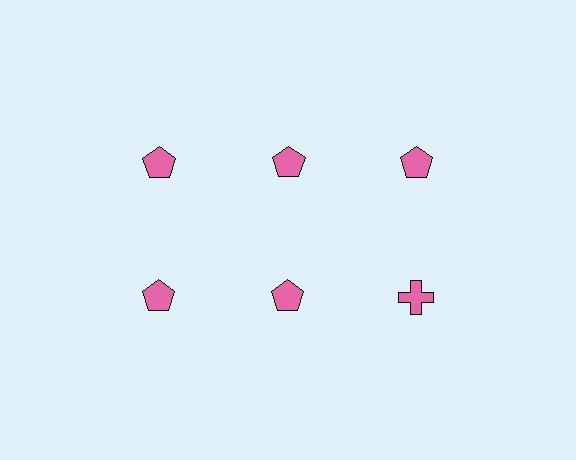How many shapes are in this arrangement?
There are 6 shapes arranged in a grid pattern.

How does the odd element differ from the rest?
It has a different shape: cross instead of pentagon.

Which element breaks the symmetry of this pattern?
The pink cross in the second row, center column breaks the symmetry. All other shapes are pink pentagons.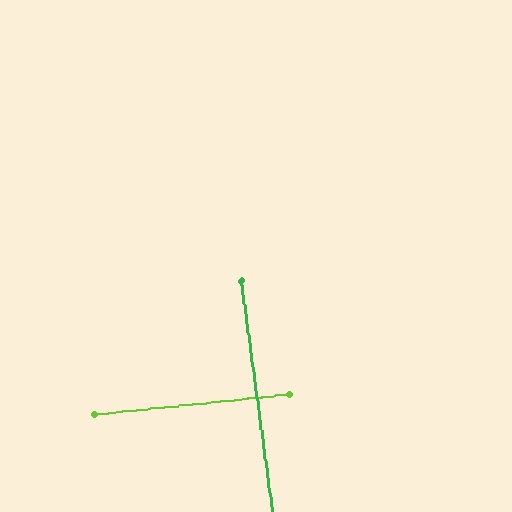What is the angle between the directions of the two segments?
Approximately 88 degrees.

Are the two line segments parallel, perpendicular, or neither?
Perpendicular — they meet at approximately 88°.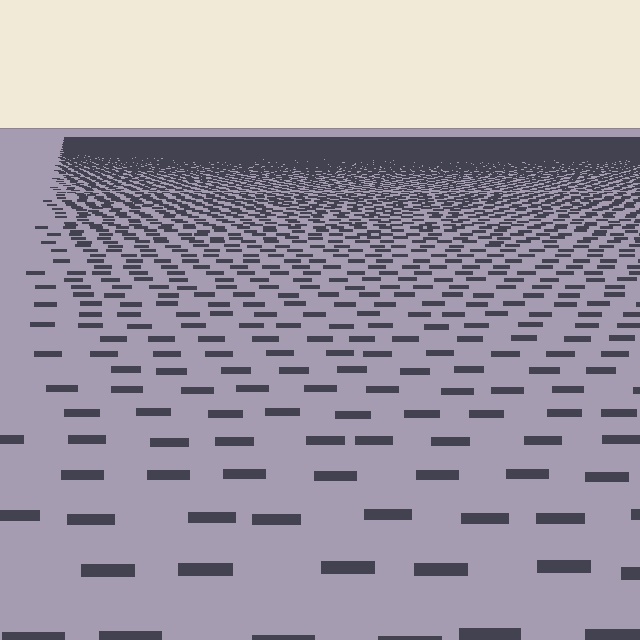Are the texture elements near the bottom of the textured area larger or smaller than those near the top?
Larger. Near the bottom, elements are closer to the viewer and appear at a bigger on-screen size.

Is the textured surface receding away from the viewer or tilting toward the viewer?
The surface is receding away from the viewer. Texture elements get smaller and denser toward the top.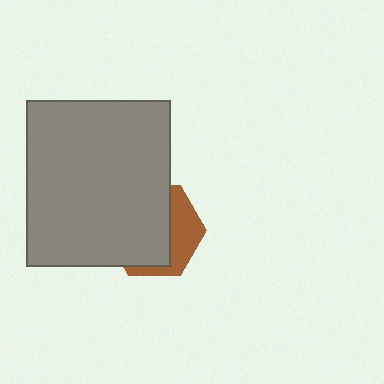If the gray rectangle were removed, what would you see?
You would see the complete brown hexagon.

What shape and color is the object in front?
The object in front is a gray rectangle.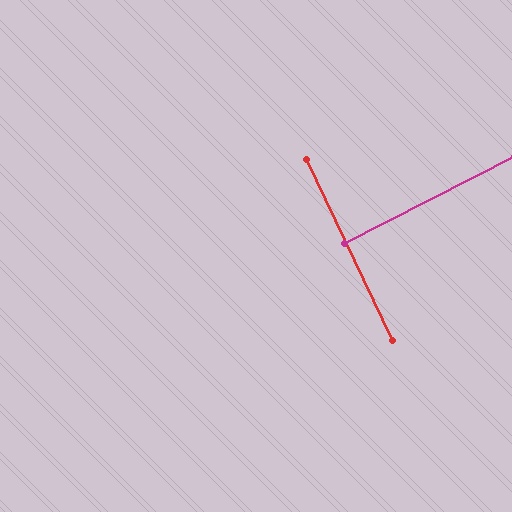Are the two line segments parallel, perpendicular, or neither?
Perpendicular — they meet at approximately 88°.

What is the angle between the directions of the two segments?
Approximately 88 degrees.